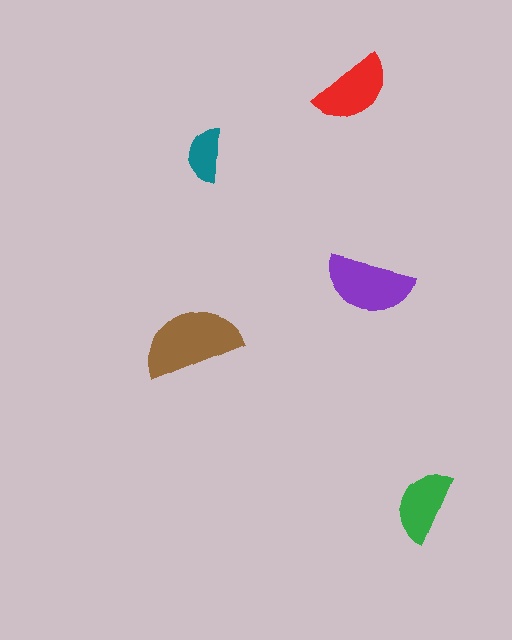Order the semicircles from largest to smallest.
the brown one, the purple one, the red one, the green one, the teal one.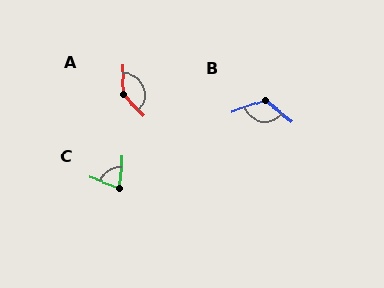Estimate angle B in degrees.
Approximately 123 degrees.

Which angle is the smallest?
C, at approximately 75 degrees.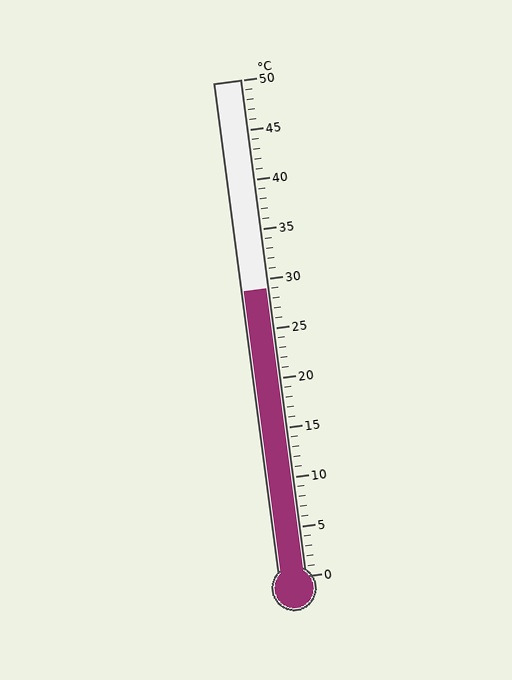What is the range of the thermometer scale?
The thermometer scale ranges from 0°C to 50°C.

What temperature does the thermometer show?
The thermometer shows approximately 29°C.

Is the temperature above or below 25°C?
The temperature is above 25°C.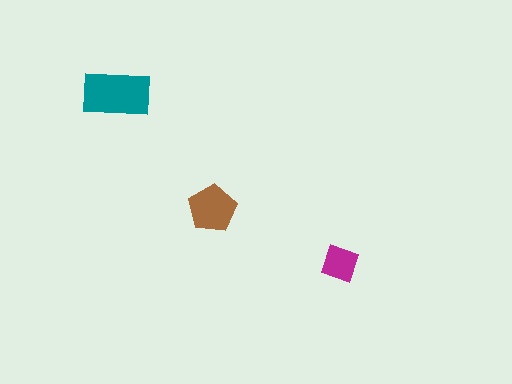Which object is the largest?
The teal rectangle.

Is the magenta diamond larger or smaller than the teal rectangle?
Smaller.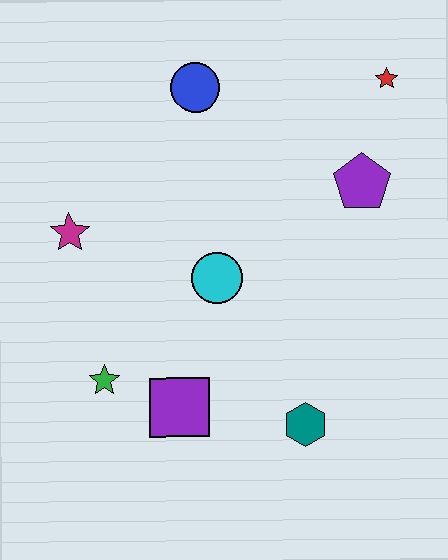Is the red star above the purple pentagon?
Yes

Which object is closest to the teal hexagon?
The purple square is closest to the teal hexagon.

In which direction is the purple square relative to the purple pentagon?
The purple square is below the purple pentagon.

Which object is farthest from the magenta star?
The red star is farthest from the magenta star.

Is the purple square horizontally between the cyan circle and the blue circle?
No